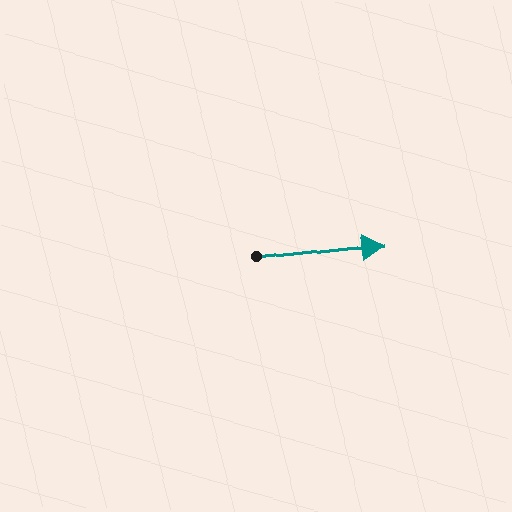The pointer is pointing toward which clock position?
Roughly 3 o'clock.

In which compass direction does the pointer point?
East.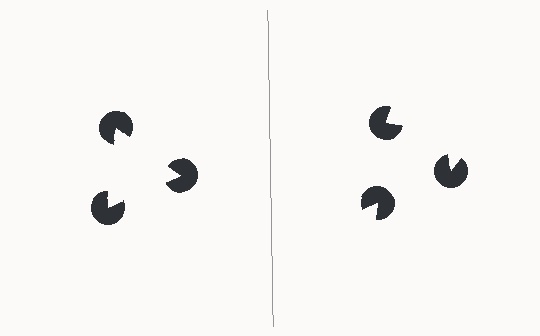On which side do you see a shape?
An illusory triangle appears on the left side. On the right side the wedge cuts are rotated, so no coherent shape forms.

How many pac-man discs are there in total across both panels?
6 — 3 on each side.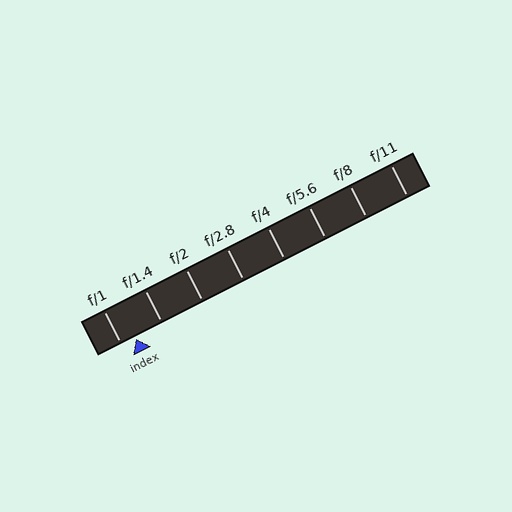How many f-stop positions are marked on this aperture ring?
There are 8 f-stop positions marked.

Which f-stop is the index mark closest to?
The index mark is closest to f/1.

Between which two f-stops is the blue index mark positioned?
The index mark is between f/1 and f/1.4.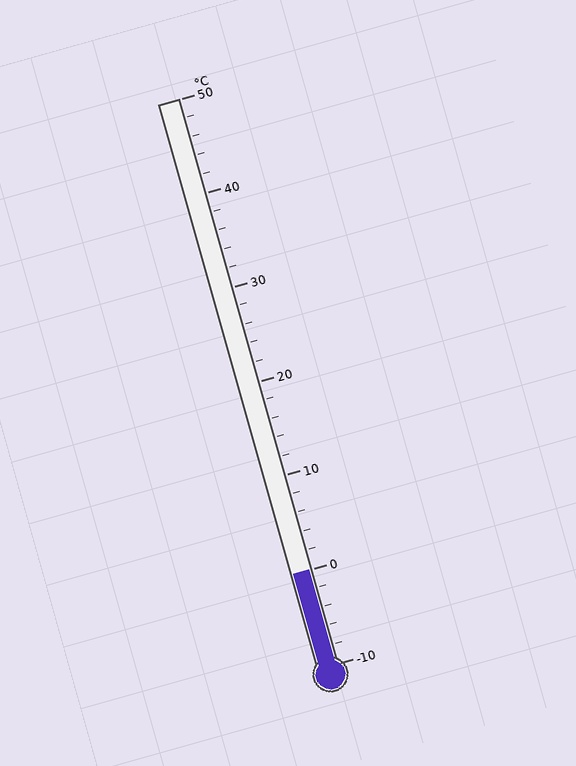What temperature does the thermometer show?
The thermometer shows approximately 0°C.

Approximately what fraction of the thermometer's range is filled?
The thermometer is filled to approximately 15% of its range.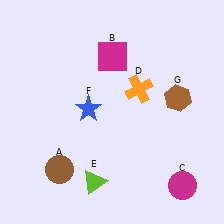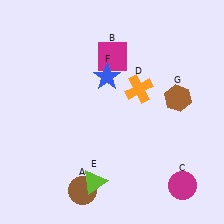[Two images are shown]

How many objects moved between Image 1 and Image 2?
2 objects moved between the two images.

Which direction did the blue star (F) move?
The blue star (F) moved up.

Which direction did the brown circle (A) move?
The brown circle (A) moved right.